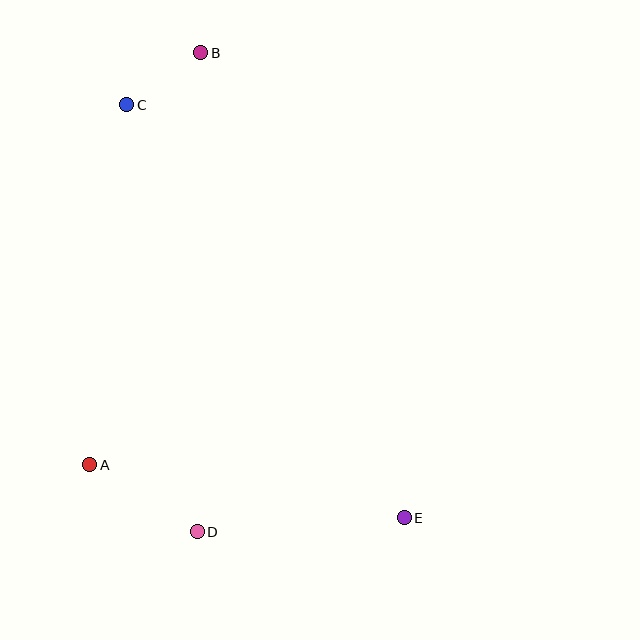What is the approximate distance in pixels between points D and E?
The distance between D and E is approximately 207 pixels.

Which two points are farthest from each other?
Points B and E are farthest from each other.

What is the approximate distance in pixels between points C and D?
The distance between C and D is approximately 433 pixels.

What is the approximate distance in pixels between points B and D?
The distance between B and D is approximately 479 pixels.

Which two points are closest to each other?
Points B and C are closest to each other.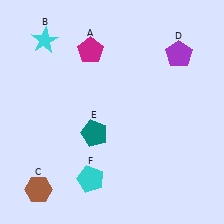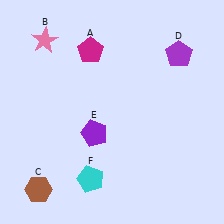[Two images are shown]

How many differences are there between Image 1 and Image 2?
There are 2 differences between the two images.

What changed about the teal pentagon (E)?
In Image 1, E is teal. In Image 2, it changed to purple.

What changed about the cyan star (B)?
In Image 1, B is cyan. In Image 2, it changed to pink.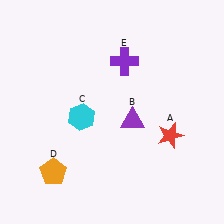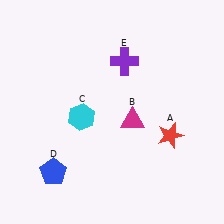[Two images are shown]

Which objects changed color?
B changed from purple to magenta. D changed from orange to blue.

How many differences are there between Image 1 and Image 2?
There are 2 differences between the two images.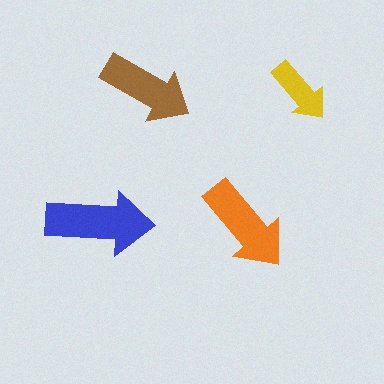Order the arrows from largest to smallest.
the blue one, the orange one, the brown one, the yellow one.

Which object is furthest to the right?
The yellow arrow is rightmost.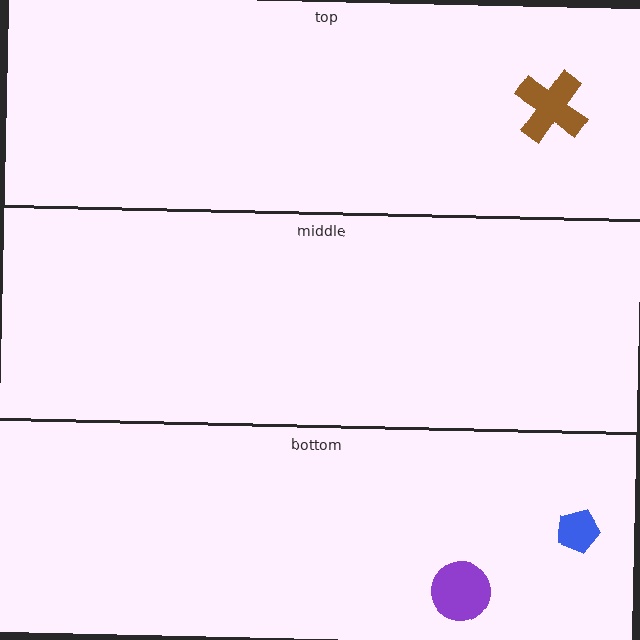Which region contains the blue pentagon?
The bottom region.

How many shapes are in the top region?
1.